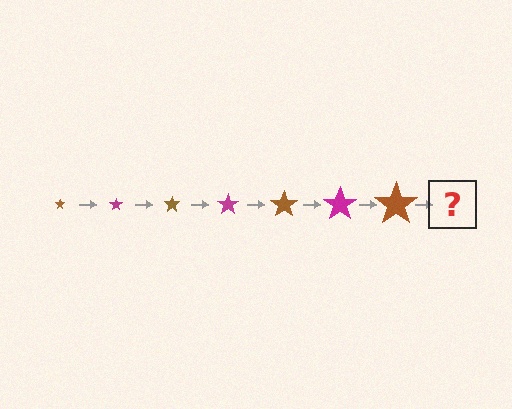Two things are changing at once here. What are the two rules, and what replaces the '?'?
The two rules are that the star grows larger each step and the color cycles through brown and magenta. The '?' should be a magenta star, larger than the previous one.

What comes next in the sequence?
The next element should be a magenta star, larger than the previous one.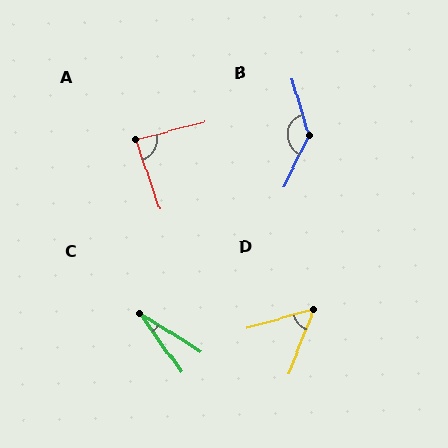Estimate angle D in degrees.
Approximately 54 degrees.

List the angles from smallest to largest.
C (23°), D (54°), A (86°), B (138°).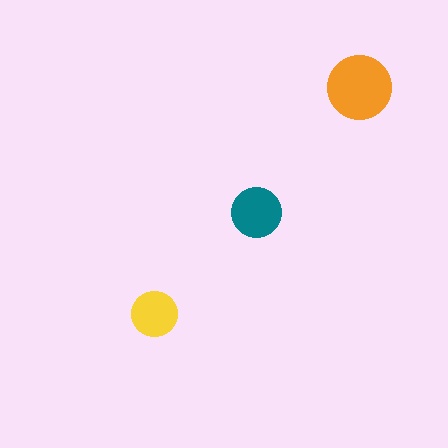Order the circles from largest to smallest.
the orange one, the teal one, the yellow one.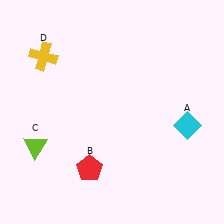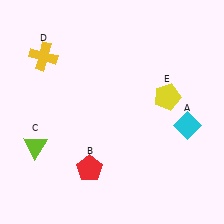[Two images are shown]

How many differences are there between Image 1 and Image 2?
There is 1 difference between the two images.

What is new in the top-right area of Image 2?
A yellow pentagon (E) was added in the top-right area of Image 2.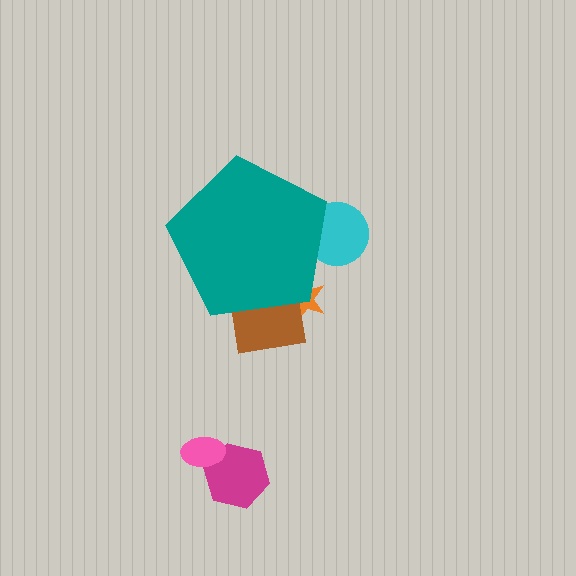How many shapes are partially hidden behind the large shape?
3 shapes are partially hidden.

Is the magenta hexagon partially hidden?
No, the magenta hexagon is fully visible.